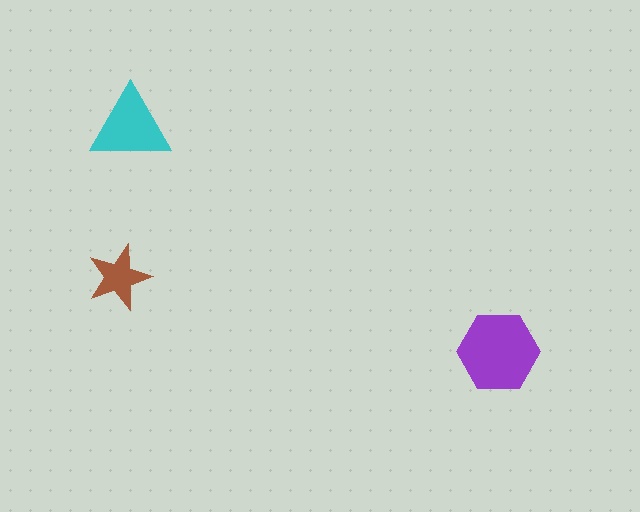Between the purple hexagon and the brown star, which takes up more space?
The purple hexagon.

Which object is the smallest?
The brown star.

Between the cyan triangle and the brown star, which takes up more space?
The cyan triangle.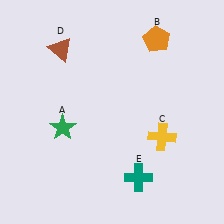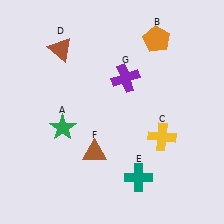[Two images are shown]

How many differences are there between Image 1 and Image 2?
There are 2 differences between the two images.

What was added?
A brown triangle (F), a purple cross (G) were added in Image 2.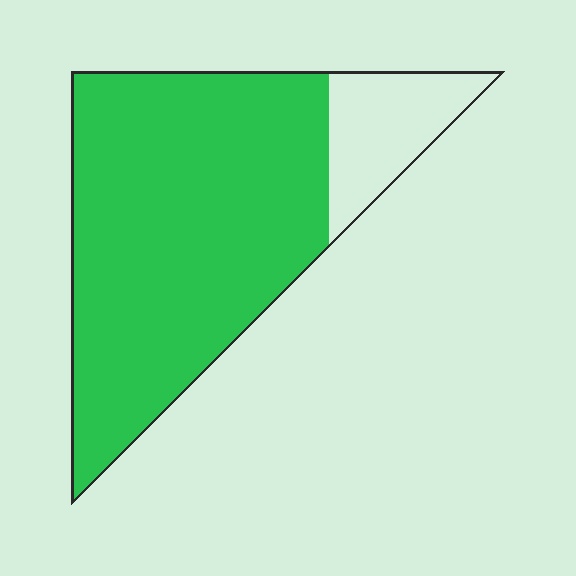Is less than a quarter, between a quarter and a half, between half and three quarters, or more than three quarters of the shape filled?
More than three quarters.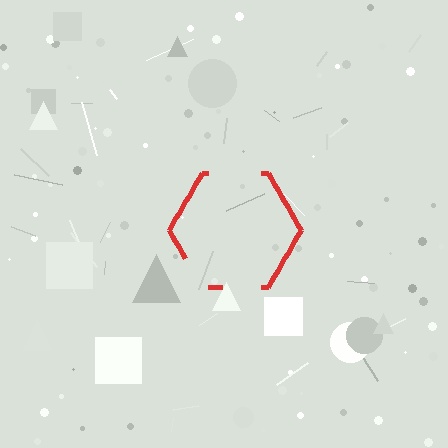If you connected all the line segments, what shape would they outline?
They would outline a hexagon.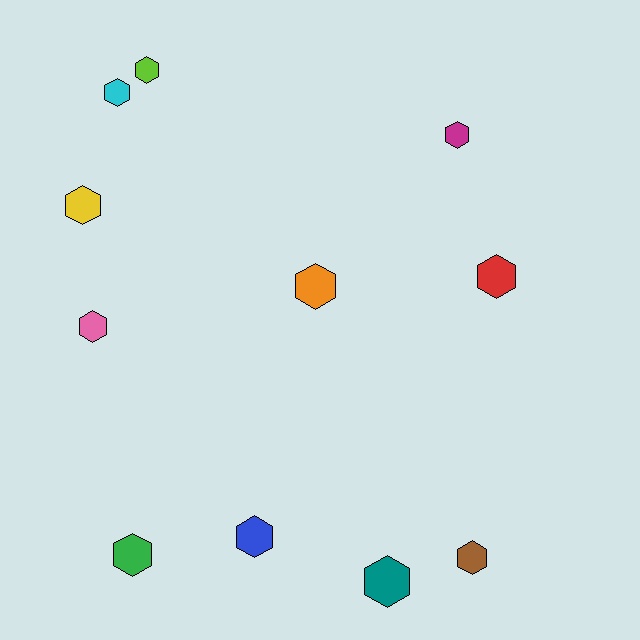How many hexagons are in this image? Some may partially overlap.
There are 11 hexagons.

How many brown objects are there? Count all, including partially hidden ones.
There is 1 brown object.